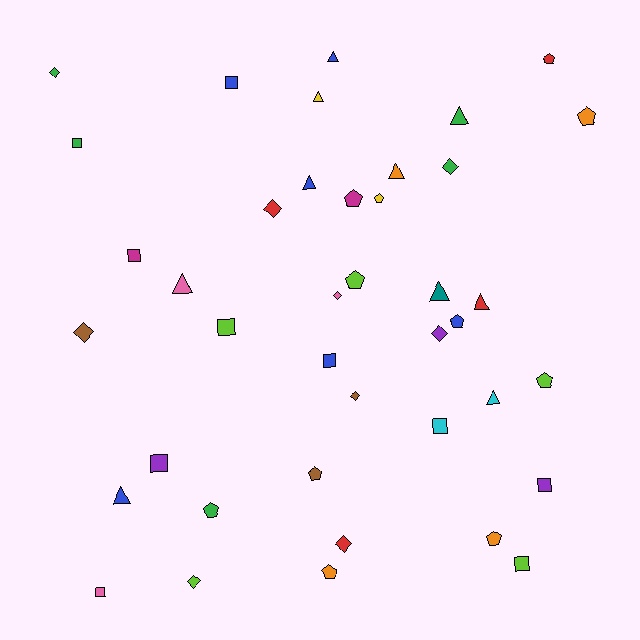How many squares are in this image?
There are 10 squares.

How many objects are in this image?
There are 40 objects.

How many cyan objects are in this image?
There are 2 cyan objects.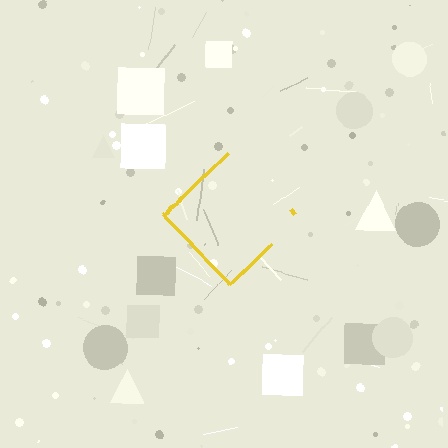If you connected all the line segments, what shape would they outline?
They would outline a diamond.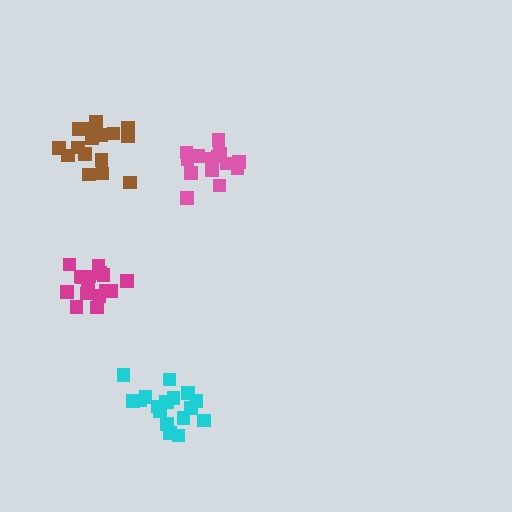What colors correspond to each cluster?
The clusters are colored: brown, cyan, magenta, pink.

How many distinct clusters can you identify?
There are 4 distinct clusters.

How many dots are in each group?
Group 1: 17 dots, Group 2: 18 dots, Group 3: 17 dots, Group 4: 14 dots (66 total).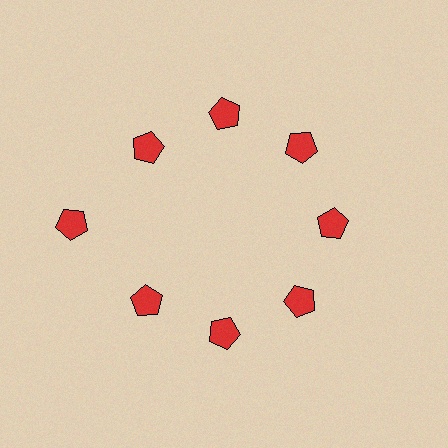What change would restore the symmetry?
The symmetry would be restored by moving it inward, back onto the ring so that all 8 pentagons sit at equal angles and equal distance from the center.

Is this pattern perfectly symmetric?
No. The 8 red pentagons are arranged in a ring, but one element near the 9 o'clock position is pushed outward from the center, breaking the 8-fold rotational symmetry.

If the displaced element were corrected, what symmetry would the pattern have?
It would have 8-fold rotational symmetry — the pattern would map onto itself every 45 degrees.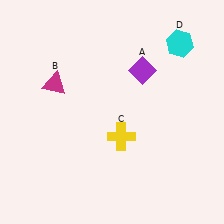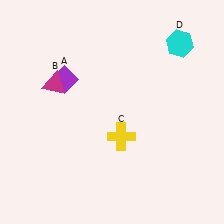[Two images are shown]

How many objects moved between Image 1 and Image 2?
1 object moved between the two images.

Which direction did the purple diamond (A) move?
The purple diamond (A) moved left.